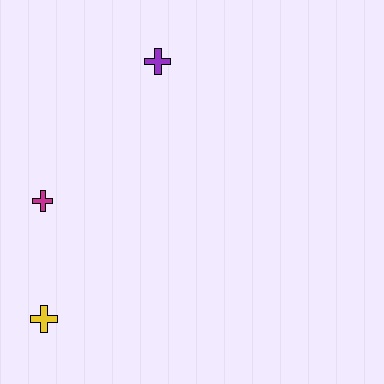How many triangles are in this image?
There are no triangles.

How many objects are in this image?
There are 3 objects.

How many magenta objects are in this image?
There is 1 magenta object.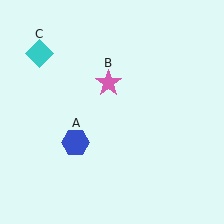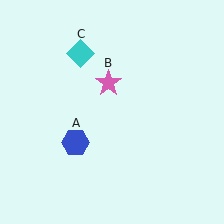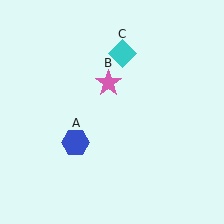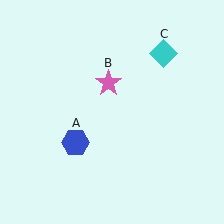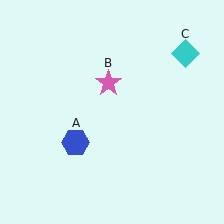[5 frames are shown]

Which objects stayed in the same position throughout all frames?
Blue hexagon (object A) and pink star (object B) remained stationary.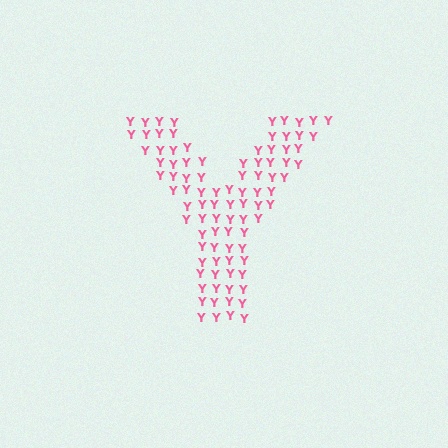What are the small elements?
The small elements are letter Y's.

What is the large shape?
The large shape is the letter Y.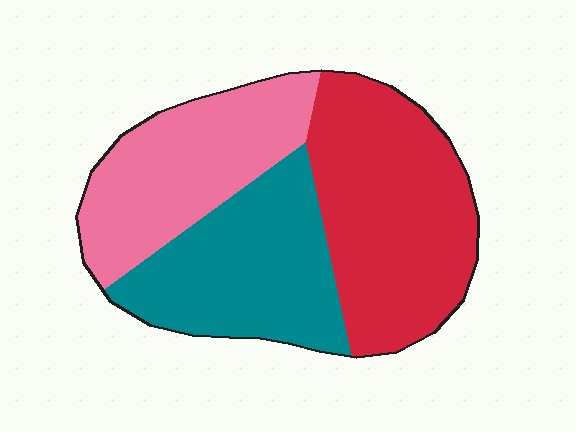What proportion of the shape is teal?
Teal covers around 30% of the shape.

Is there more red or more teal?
Red.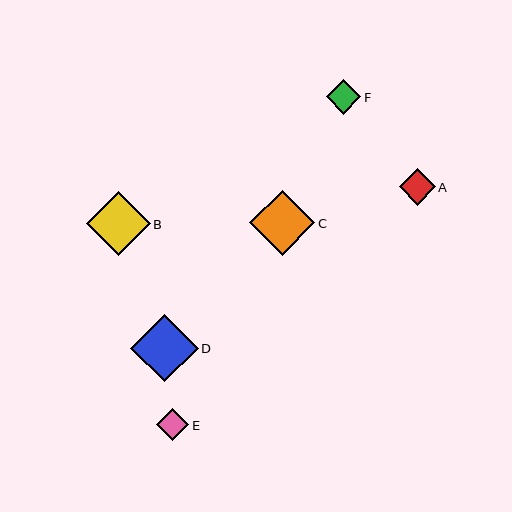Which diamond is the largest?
Diamond D is the largest with a size of approximately 68 pixels.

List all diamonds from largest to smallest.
From largest to smallest: D, C, B, A, F, E.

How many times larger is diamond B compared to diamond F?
Diamond B is approximately 1.8 times the size of diamond F.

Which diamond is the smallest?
Diamond E is the smallest with a size of approximately 32 pixels.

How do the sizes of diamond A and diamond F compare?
Diamond A and diamond F are approximately the same size.